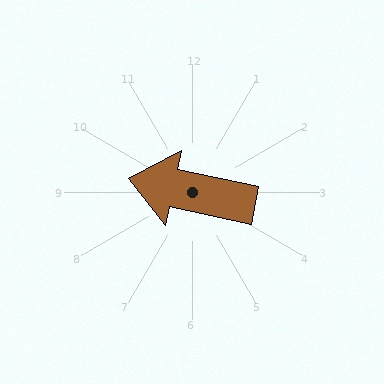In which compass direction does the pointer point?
West.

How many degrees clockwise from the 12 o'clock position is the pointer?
Approximately 282 degrees.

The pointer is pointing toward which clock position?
Roughly 9 o'clock.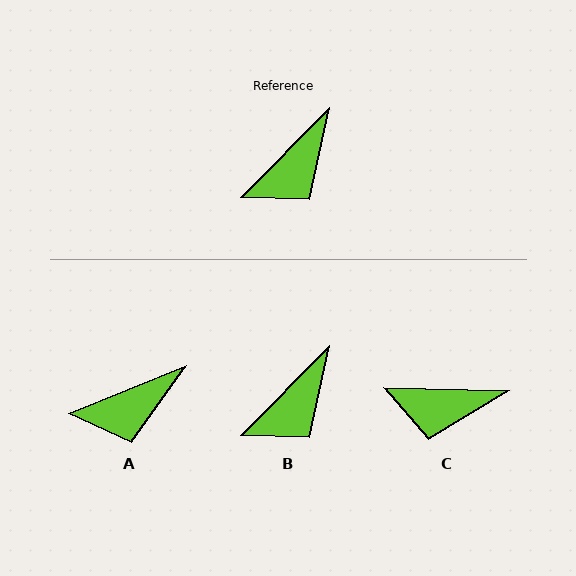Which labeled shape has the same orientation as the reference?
B.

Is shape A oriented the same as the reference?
No, it is off by about 23 degrees.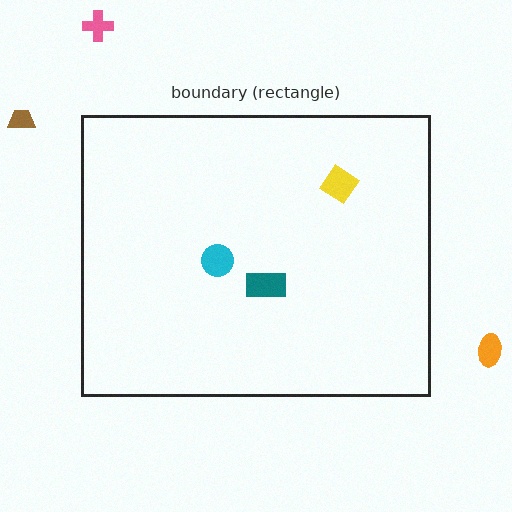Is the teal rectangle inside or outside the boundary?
Inside.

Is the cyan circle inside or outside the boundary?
Inside.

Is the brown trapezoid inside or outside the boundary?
Outside.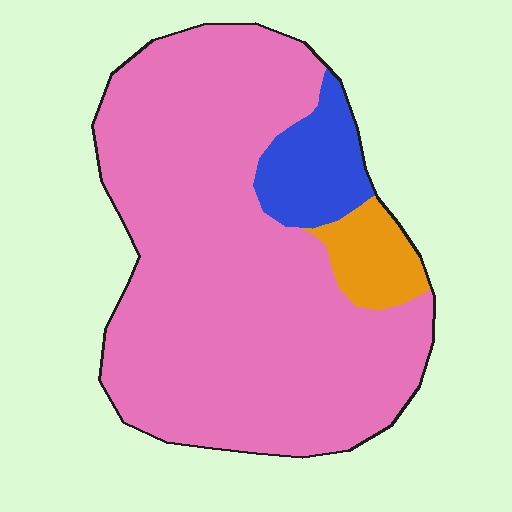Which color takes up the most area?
Pink, at roughly 85%.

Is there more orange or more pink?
Pink.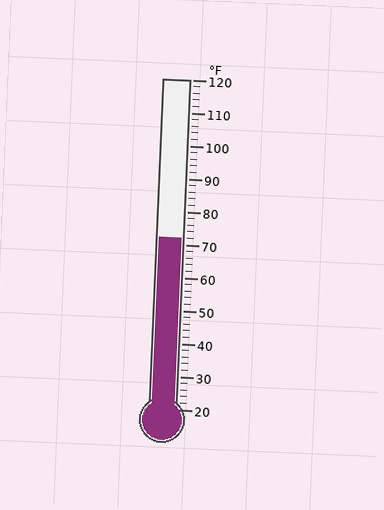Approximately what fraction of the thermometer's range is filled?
The thermometer is filled to approximately 50% of its range.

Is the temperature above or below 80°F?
The temperature is below 80°F.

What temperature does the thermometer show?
The thermometer shows approximately 72°F.